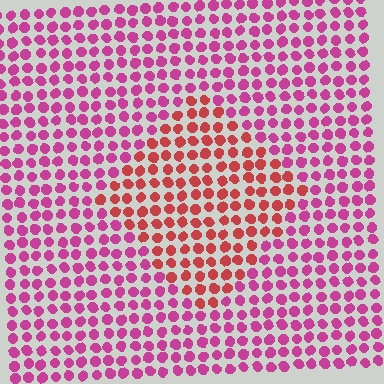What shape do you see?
I see a diamond.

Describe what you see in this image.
The image is filled with small magenta elements in a uniform arrangement. A diamond-shaped region is visible where the elements are tinted to a slightly different hue, forming a subtle color boundary.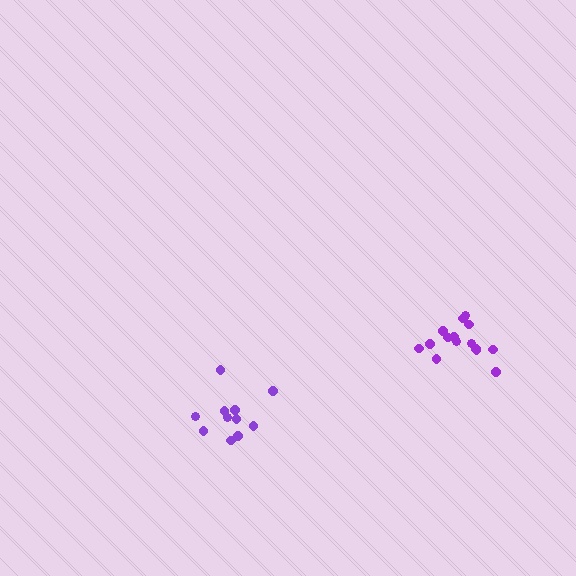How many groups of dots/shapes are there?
There are 2 groups.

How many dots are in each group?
Group 1: 15 dots, Group 2: 11 dots (26 total).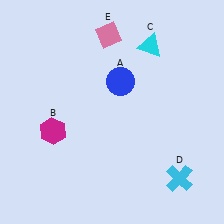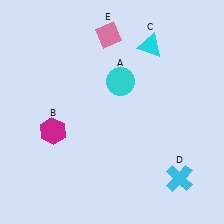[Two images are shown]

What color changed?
The circle (A) changed from blue in Image 1 to cyan in Image 2.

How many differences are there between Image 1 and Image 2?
There is 1 difference between the two images.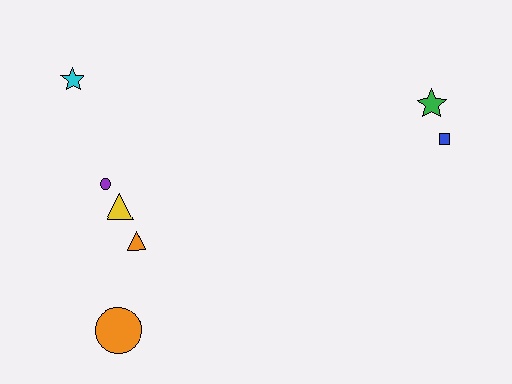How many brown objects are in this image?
There are no brown objects.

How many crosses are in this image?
There are no crosses.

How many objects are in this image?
There are 7 objects.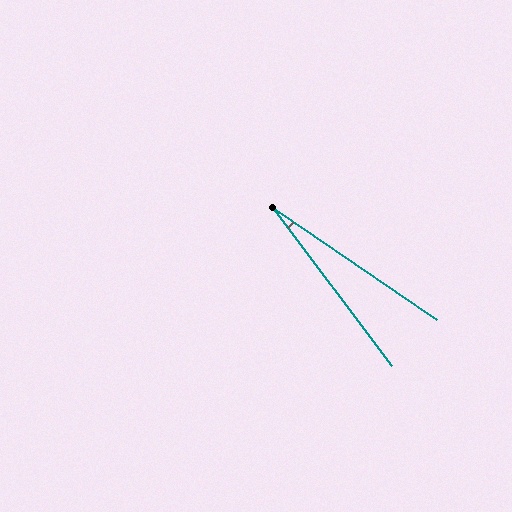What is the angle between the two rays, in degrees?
Approximately 19 degrees.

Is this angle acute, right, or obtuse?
It is acute.